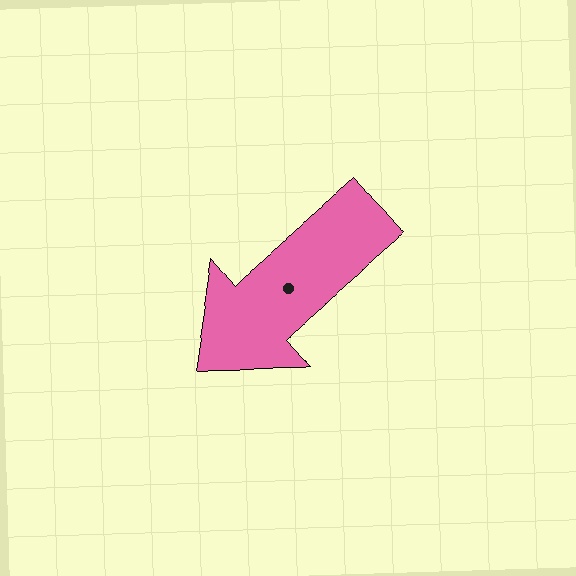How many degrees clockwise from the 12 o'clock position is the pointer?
Approximately 229 degrees.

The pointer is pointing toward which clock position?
Roughly 8 o'clock.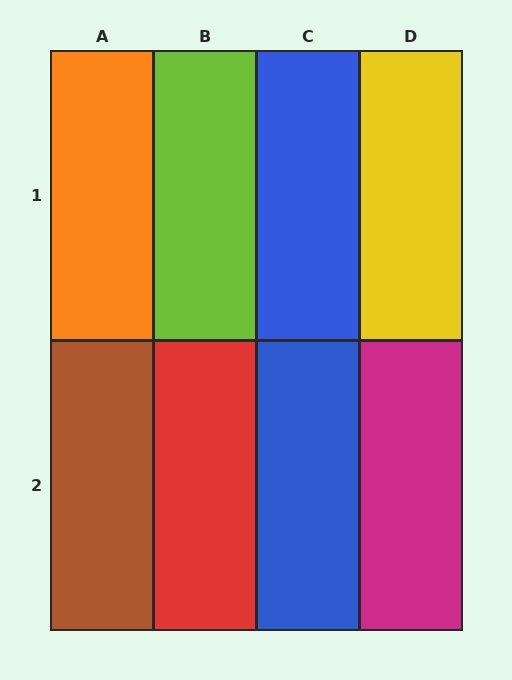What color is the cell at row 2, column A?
Brown.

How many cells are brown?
1 cell is brown.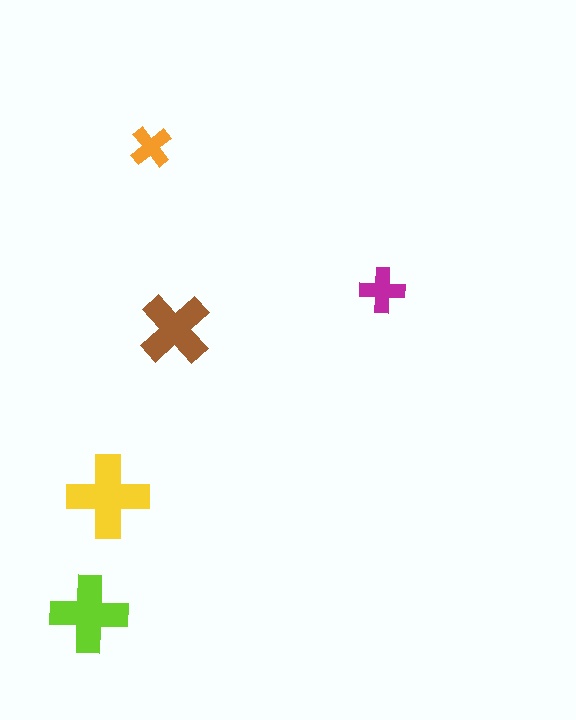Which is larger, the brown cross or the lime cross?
The lime one.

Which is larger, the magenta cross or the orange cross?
The magenta one.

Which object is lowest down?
The lime cross is bottommost.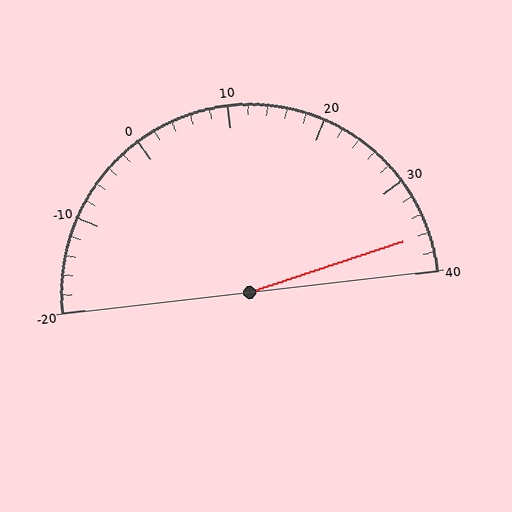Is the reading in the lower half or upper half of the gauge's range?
The reading is in the upper half of the range (-20 to 40).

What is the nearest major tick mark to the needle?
The nearest major tick mark is 40.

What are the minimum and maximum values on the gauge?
The gauge ranges from -20 to 40.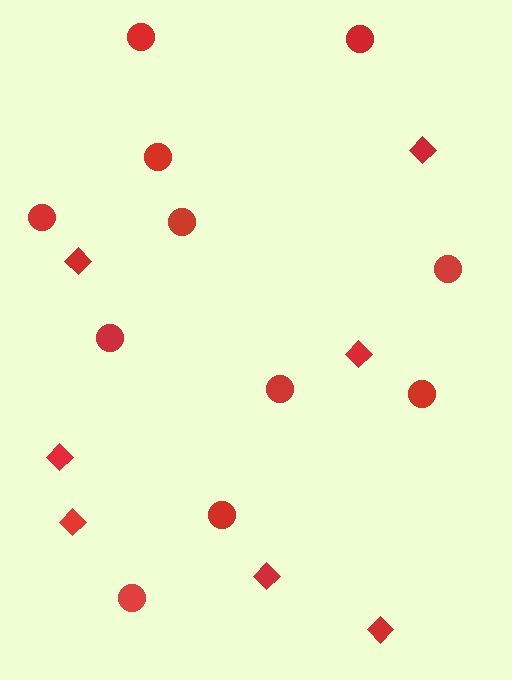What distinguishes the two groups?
There are 2 groups: one group of circles (11) and one group of diamonds (7).